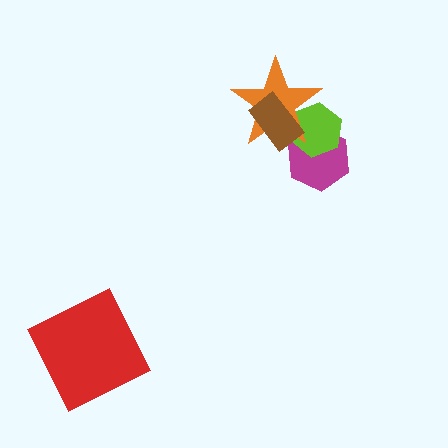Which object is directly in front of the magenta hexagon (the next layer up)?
The lime hexagon is directly in front of the magenta hexagon.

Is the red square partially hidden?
No, no other shape covers it.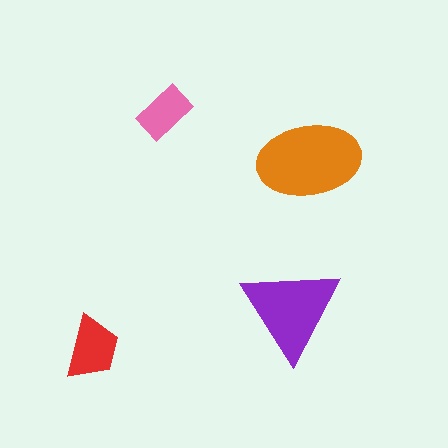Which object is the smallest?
The pink rectangle.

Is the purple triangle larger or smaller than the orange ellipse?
Smaller.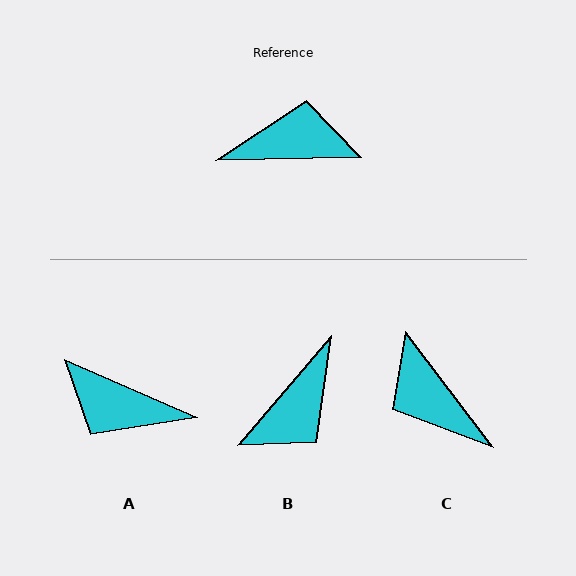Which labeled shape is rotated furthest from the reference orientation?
A, about 156 degrees away.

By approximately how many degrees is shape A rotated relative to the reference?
Approximately 156 degrees counter-clockwise.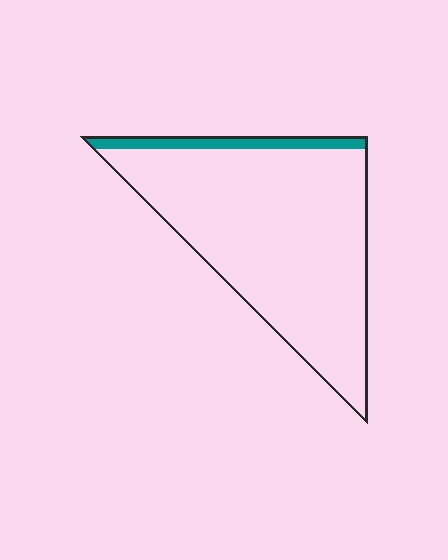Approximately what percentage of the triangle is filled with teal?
Approximately 10%.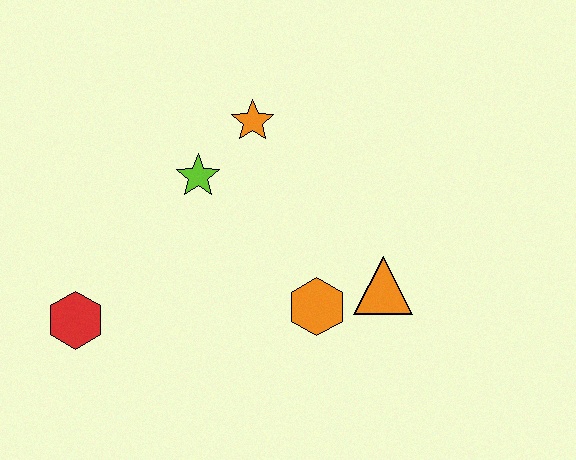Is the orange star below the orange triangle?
No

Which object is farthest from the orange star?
The red hexagon is farthest from the orange star.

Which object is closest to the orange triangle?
The orange hexagon is closest to the orange triangle.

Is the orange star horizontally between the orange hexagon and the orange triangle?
No